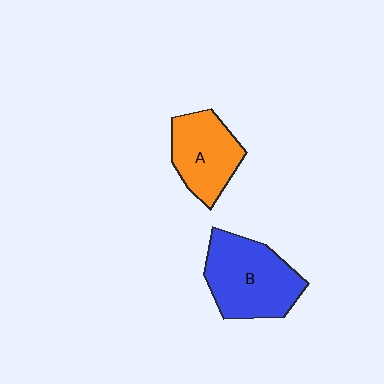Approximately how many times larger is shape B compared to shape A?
Approximately 1.3 times.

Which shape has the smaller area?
Shape A (orange).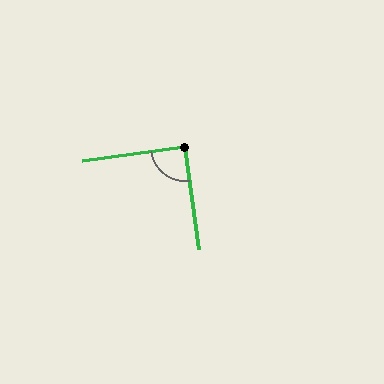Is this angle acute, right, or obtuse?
It is approximately a right angle.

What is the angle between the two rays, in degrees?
Approximately 90 degrees.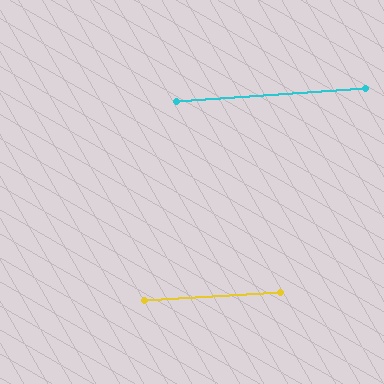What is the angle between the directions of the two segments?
Approximately 0 degrees.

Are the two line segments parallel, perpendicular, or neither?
Parallel — their directions differ by only 0.2°.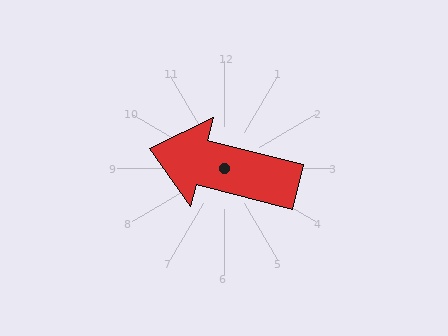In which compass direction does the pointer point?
West.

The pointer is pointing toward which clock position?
Roughly 9 o'clock.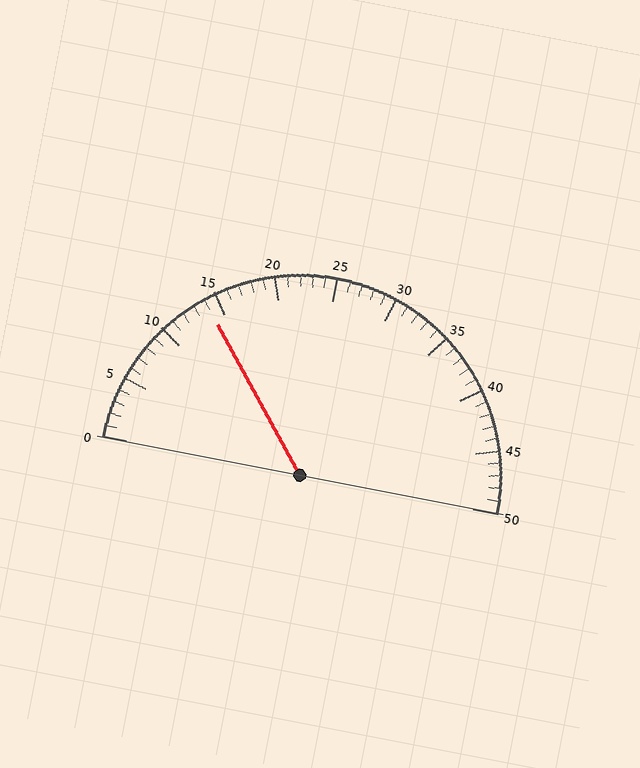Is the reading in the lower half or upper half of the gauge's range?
The reading is in the lower half of the range (0 to 50).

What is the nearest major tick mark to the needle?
The nearest major tick mark is 15.